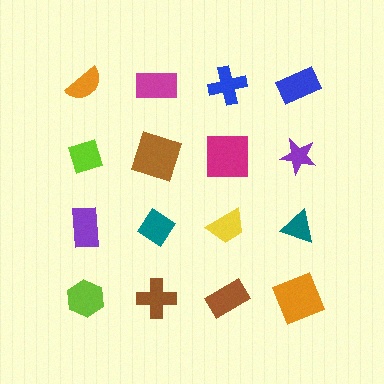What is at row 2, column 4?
A purple star.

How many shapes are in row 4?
4 shapes.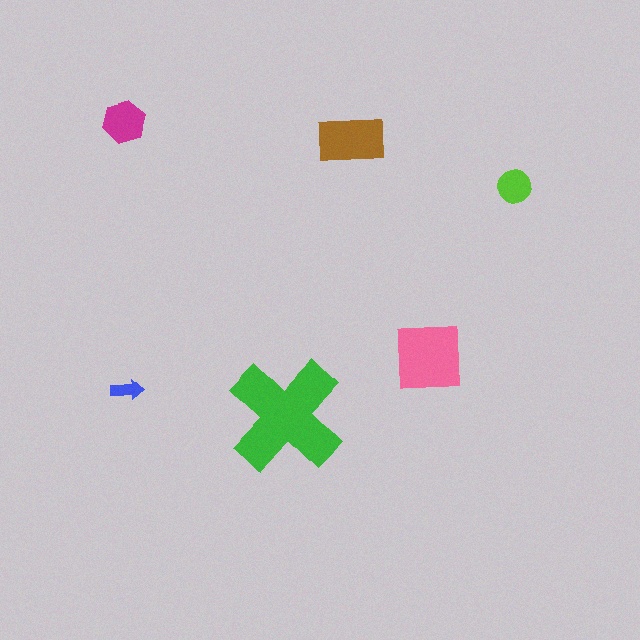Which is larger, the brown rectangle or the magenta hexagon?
The brown rectangle.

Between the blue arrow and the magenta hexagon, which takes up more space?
The magenta hexagon.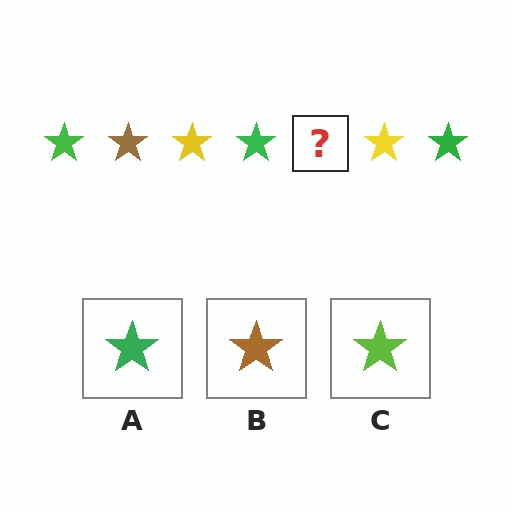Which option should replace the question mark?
Option B.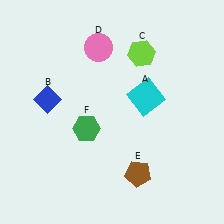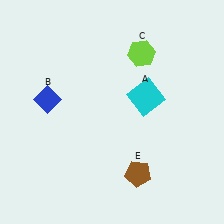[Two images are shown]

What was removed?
The pink circle (D), the green hexagon (F) were removed in Image 2.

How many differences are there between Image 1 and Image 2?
There are 2 differences between the two images.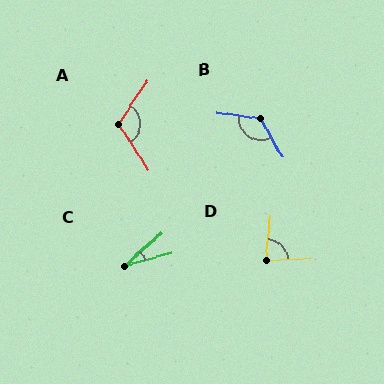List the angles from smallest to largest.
C (26°), D (80°), A (114°), B (128°).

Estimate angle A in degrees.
Approximately 114 degrees.